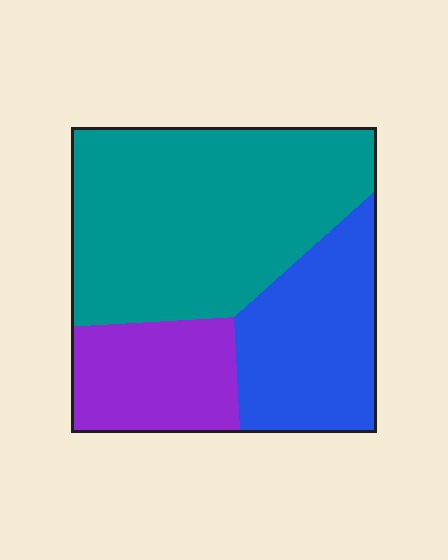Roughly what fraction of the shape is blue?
Blue takes up about one quarter (1/4) of the shape.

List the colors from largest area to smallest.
From largest to smallest: teal, blue, purple.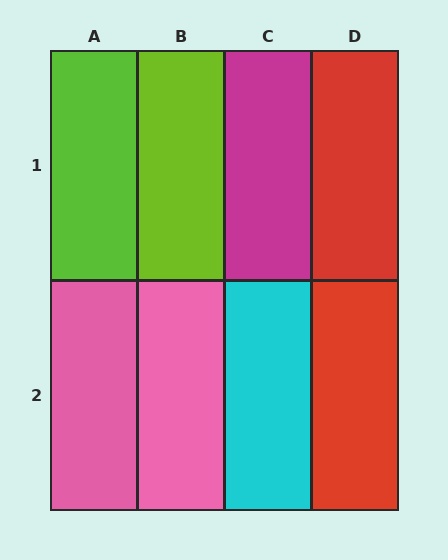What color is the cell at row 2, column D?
Red.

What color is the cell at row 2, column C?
Cyan.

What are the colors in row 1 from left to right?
Lime, lime, magenta, red.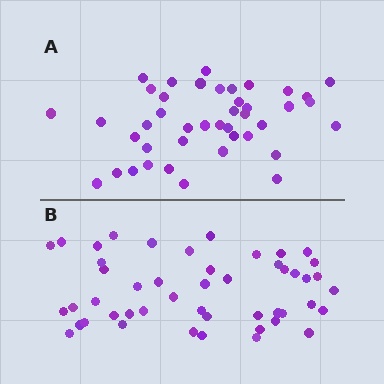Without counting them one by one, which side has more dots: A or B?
Region B (the bottom region) has more dots.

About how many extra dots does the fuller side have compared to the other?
Region B has about 6 more dots than region A.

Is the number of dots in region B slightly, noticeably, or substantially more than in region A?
Region B has only slightly more — the two regions are fairly close. The ratio is roughly 1.1 to 1.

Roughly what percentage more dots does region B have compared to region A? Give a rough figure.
About 15% more.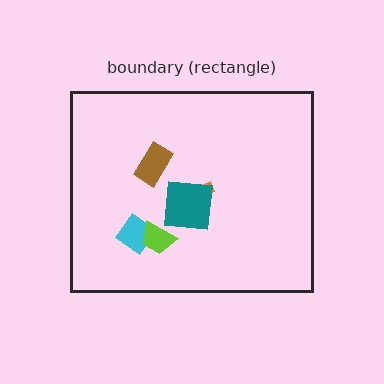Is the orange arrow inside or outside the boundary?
Inside.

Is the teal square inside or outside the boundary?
Inside.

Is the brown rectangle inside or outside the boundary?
Inside.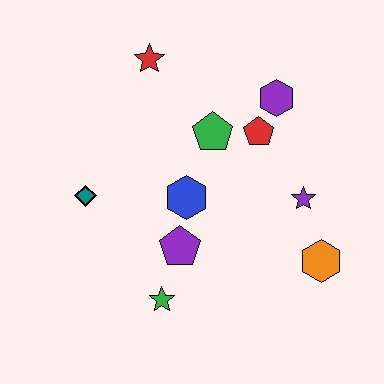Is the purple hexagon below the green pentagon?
No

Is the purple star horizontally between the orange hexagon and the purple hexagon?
Yes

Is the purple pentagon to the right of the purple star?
No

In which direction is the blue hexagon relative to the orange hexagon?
The blue hexagon is to the left of the orange hexagon.